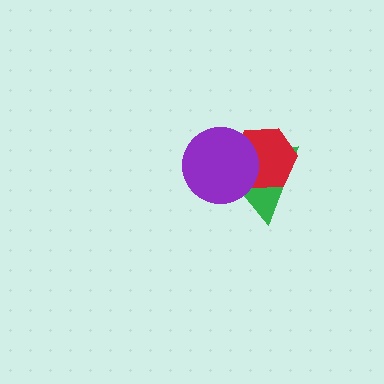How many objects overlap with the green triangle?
2 objects overlap with the green triangle.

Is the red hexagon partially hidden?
Yes, it is partially covered by another shape.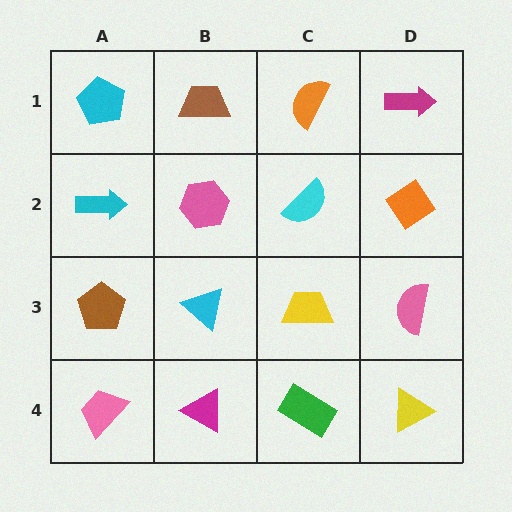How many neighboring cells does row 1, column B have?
3.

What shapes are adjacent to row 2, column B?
A brown trapezoid (row 1, column B), a cyan triangle (row 3, column B), a cyan arrow (row 2, column A), a cyan semicircle (row 2, column C).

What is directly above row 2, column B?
A brown trapezoid.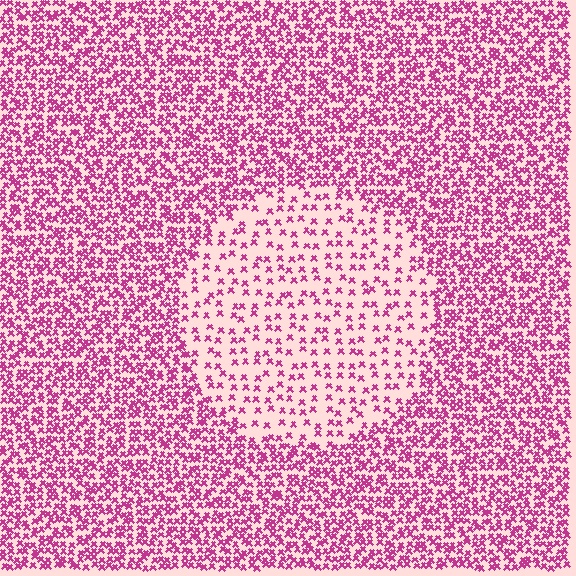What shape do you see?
I see a circle.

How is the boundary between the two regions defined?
The boundary is defined by a change in element density (approximately 2.5x ratio). All elements are the same color, size, and shape.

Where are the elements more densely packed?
The elements are more densely packed outside the circle boundary.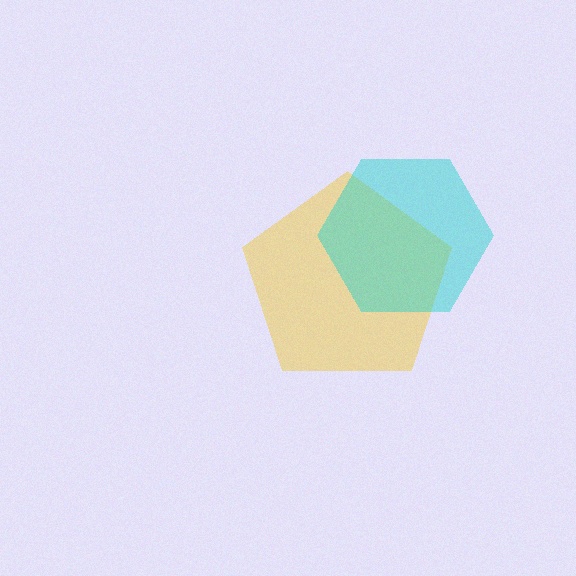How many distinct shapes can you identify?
There are 2 distinct shapes: a yellow pentagon, a cyan hexagon.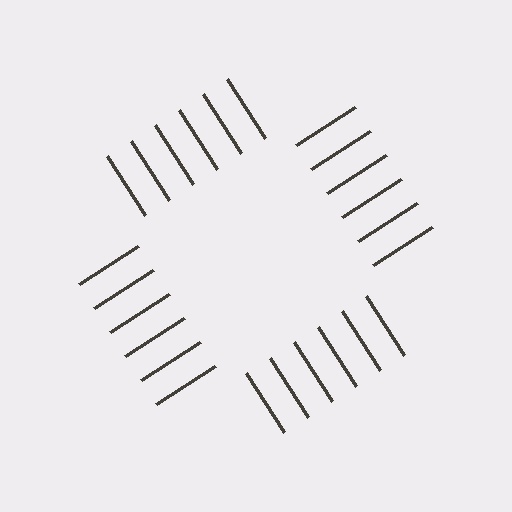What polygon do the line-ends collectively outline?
An illusory square — the line segments terminate on its edges but no continuous stroke is drawn.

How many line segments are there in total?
24 — 6 along each of the 4 edges.